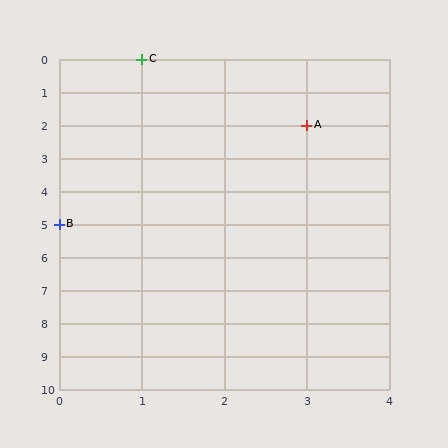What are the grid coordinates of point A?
Point A is at grid coordinates (3, 2).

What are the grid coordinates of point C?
Point C is at grid coordinates (1, 0).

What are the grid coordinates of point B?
Point B is at grid coordinates (0, 5).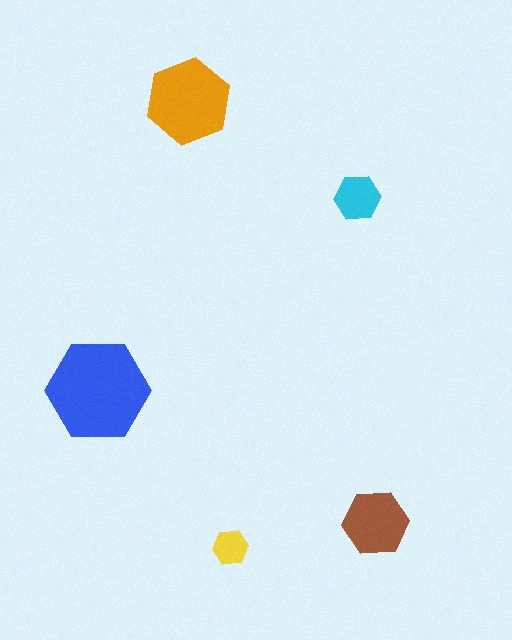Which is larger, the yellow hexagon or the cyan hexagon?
The cyan one.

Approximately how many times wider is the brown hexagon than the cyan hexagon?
About 1.5 times wider.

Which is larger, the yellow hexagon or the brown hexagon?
The brown one.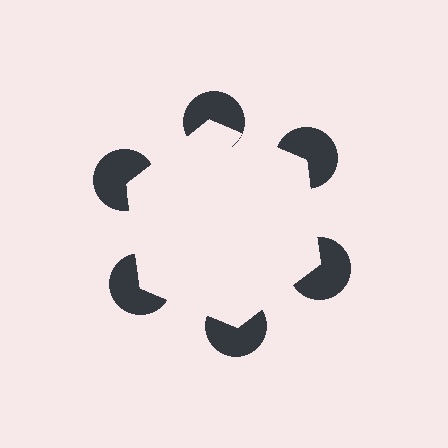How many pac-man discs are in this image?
There are 6 — one at each vertex of the illusory hexagon.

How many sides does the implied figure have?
6 sides.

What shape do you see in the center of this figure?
An illusory hexagon — its edges are inferred from the aligned wedge cuts in the pac-man discs, not physically drawn.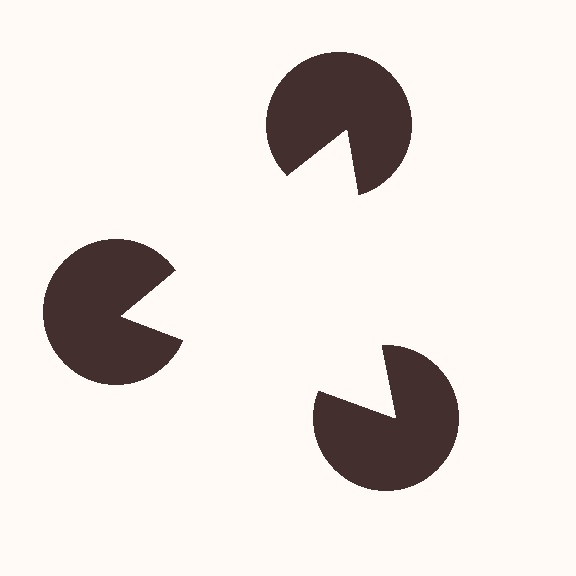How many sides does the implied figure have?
3 sides.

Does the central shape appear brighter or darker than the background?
It typically appears slightly brighter than the background, even though no actual brightness change is drawn.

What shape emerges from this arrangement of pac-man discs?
An illusory triangle — its edges are inferred from the aligned wedge cuts in the pac-man discs, not physically drawn.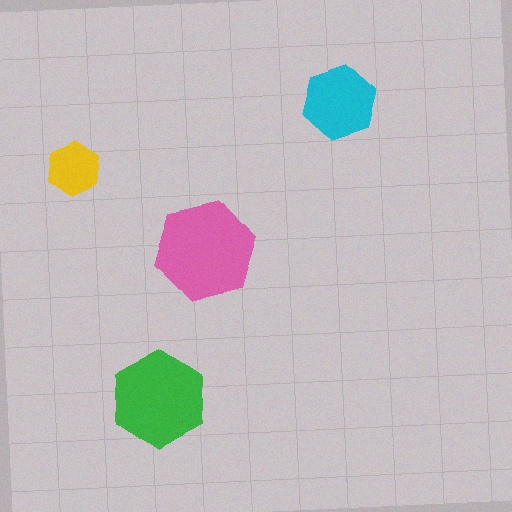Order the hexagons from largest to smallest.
the pink one, the green one, the cyan one, the yellow one.